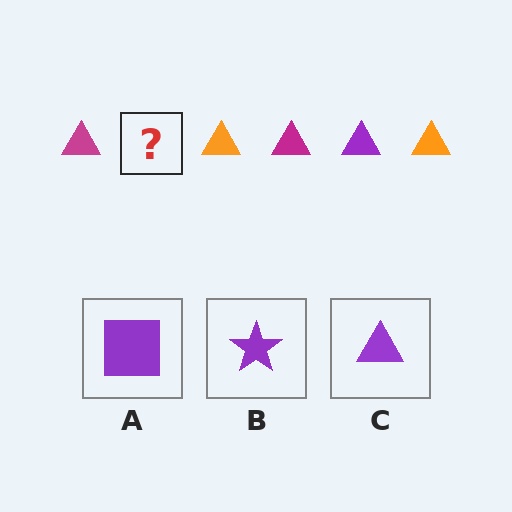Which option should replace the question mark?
Option C.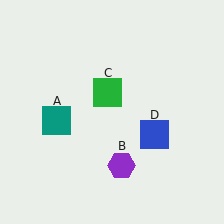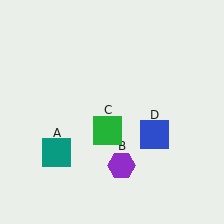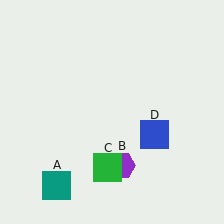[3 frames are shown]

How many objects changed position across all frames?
2 objects changed position: teal square (object A), green square (object C).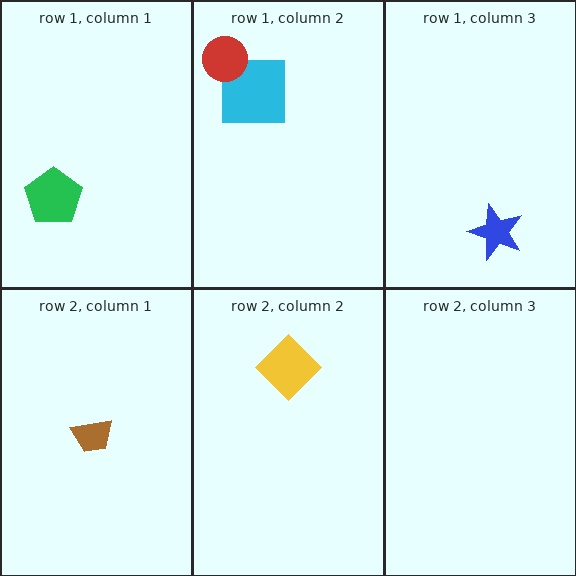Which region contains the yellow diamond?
The row 2, column 2 region.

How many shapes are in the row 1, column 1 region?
1.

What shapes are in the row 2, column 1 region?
The brown trapezoid.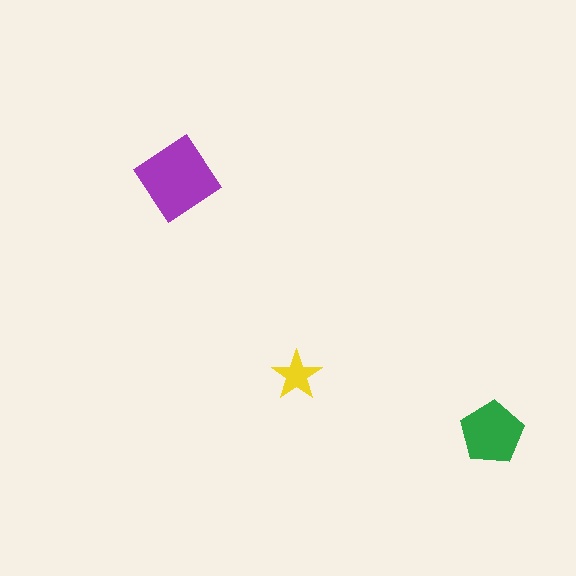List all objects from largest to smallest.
The purple diamond, the green pentagon, the yellow star.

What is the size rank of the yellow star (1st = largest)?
3rd.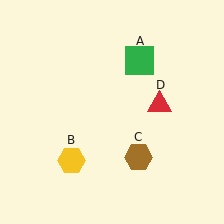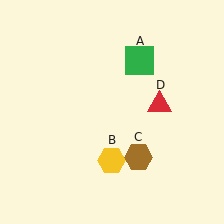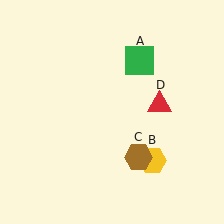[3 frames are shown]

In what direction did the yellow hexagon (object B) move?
The yellow hexagon (object B) moved right.